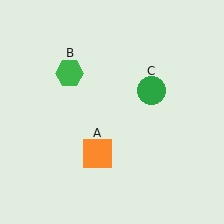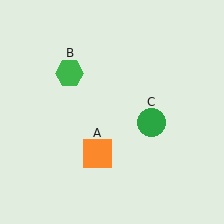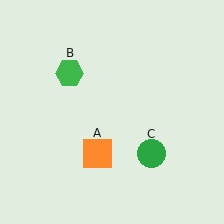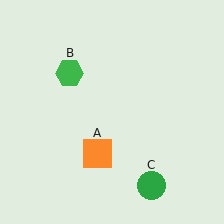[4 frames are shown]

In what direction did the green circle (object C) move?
The green circle (object C) moved down.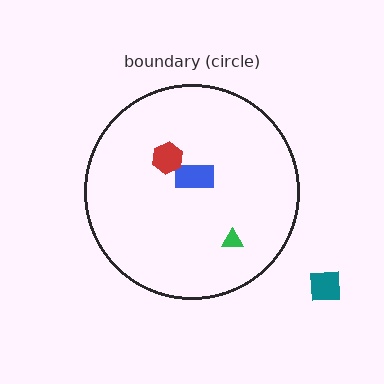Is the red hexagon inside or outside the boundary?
Inside.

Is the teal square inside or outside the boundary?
Outside.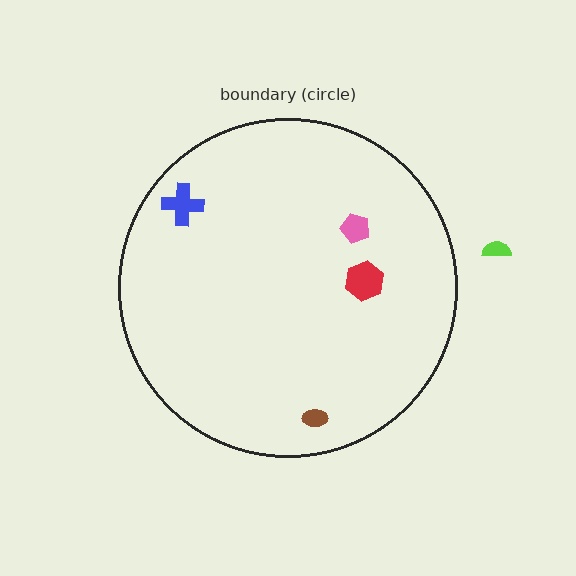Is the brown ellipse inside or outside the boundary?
Inside.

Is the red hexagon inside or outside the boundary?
Inside.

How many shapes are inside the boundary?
4 inside, 1 outside.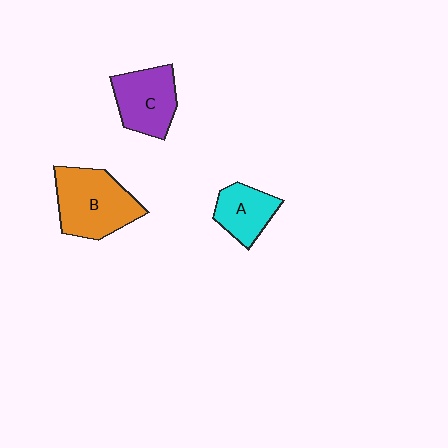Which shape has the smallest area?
Shape A (cyan).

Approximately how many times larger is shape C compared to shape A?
Approximately 1.3 times.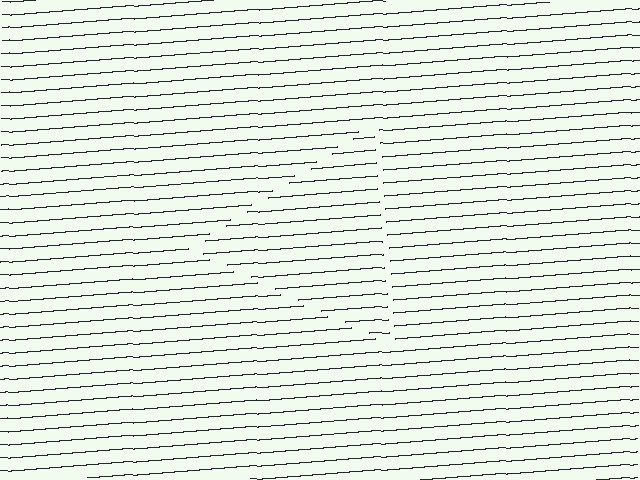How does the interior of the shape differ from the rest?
The interior of the shape contains the same grating, shifted by half a period — the contour is defined by the phase discontinuity where line-ends from the inner and outer gratings abut.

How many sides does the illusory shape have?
3 sides — the line-ends trace a triangle.